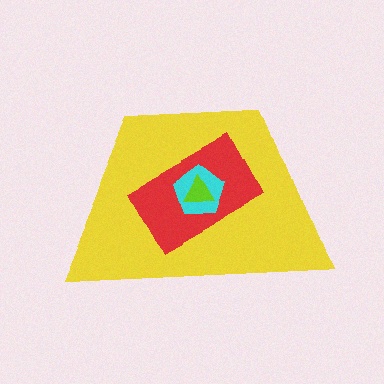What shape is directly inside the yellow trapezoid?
The red rectangle.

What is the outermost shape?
The yellow trapezoid.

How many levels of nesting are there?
4.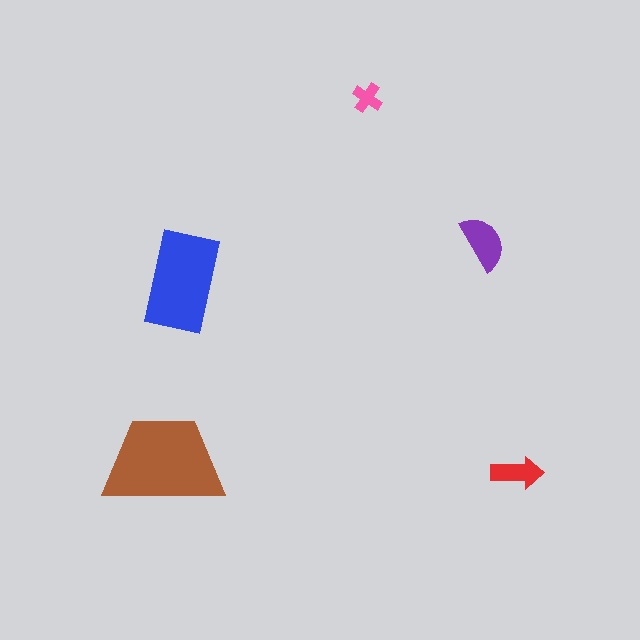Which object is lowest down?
The red arrow is bottommost.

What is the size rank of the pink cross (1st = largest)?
5th.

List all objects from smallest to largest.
The pink cross, the red arrow, the purple semicircle, the blue rectangle, the brown trapezoid.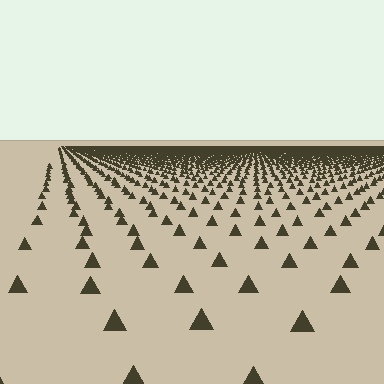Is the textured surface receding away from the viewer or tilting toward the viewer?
The surface is receding away from the viewer. Texture elements get smaller and denser toward the top.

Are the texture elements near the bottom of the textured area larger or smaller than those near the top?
Larger. Near the bottom, elements are closer to the viewer and appear at a bigger on-screen size.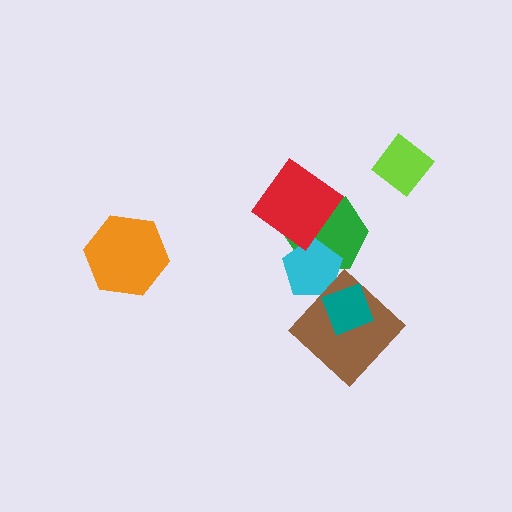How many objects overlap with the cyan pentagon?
2 objects overlap with the cyan pentagon.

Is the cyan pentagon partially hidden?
Yes, it is partially covered by another shape.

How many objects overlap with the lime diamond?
0 objects overlap with the lime diamond.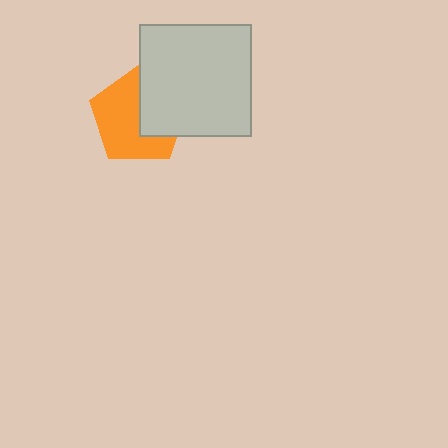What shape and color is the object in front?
The object in front is a light gray square.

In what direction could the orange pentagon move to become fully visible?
The orange pentagon could move left. That would shift it out from behind the light gray square entirely.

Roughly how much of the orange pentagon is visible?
About half of it is visible (roughly 62%).